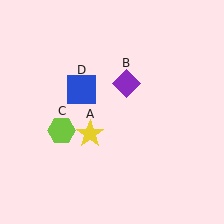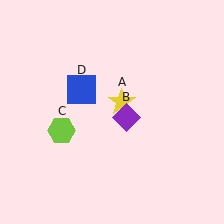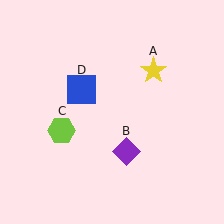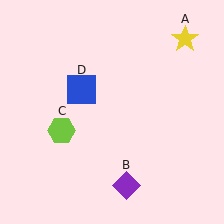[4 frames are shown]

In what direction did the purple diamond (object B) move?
The purple diamond (object B) moved down.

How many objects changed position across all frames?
2 objects changed position: yellow star (object A), purple diamond (object B).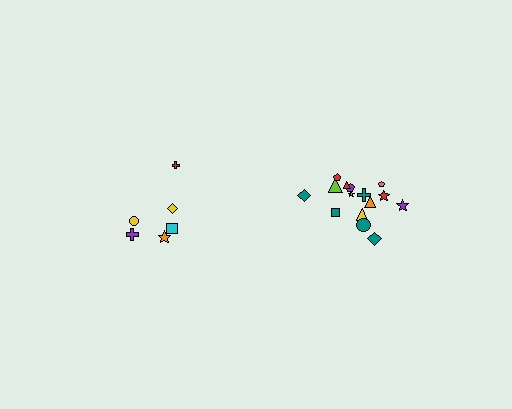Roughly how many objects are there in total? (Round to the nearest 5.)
Roughly 20 objects in total.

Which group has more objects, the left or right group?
The right group.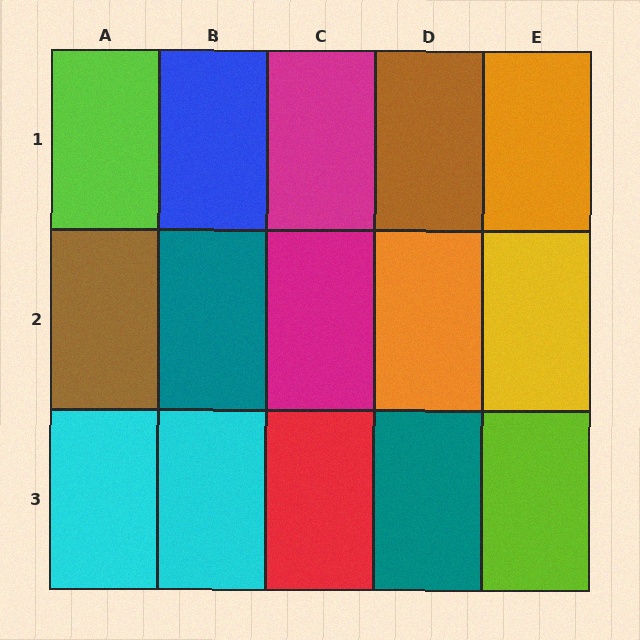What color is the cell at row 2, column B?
Teal.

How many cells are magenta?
2 cells are magenta.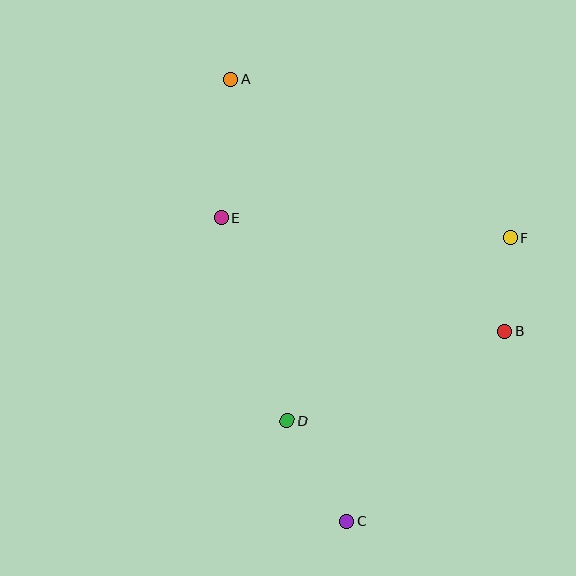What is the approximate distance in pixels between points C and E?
The distance between C and E is approximately 329 pixels.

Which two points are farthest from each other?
Points A and C are farthest from each other.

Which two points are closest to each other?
Points B and F are closest to each other.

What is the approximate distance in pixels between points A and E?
The distance between A and E is approximately 139 pixels.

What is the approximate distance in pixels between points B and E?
The distance between B and E is approximately 305 pixels.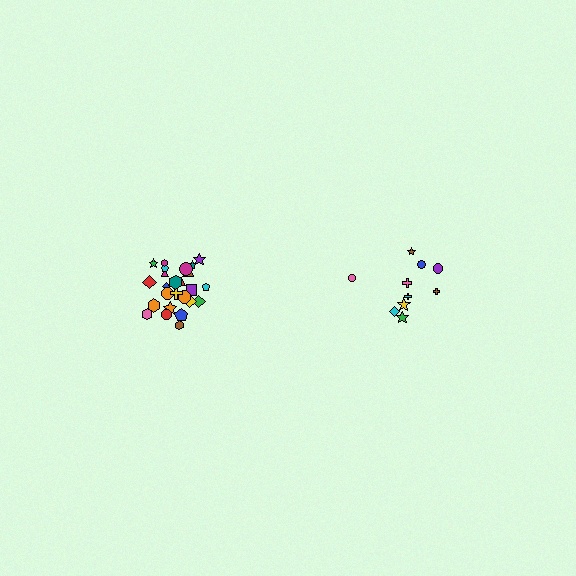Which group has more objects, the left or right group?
The left group.